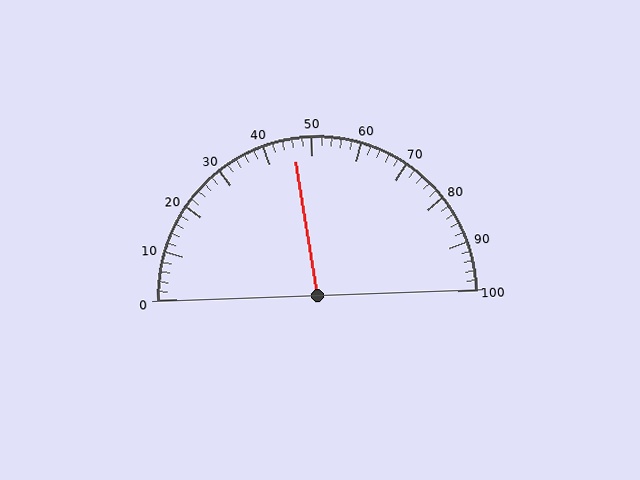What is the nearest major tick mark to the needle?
The nearest major tick mark is 50.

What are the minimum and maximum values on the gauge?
The gauge ranges from 0 to 100.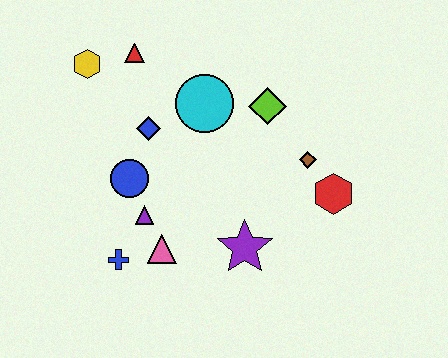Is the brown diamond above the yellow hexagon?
No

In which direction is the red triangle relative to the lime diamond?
The red triangle is to the left of the lime diamond.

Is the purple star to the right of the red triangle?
Yes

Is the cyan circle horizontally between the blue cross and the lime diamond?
Yes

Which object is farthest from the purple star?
The yellow hexagon is farthest from the purple star.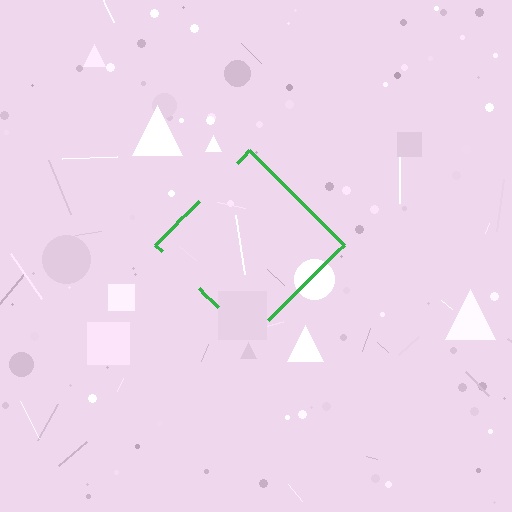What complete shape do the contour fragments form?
The contour fragments form a diamond.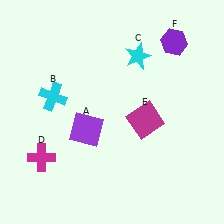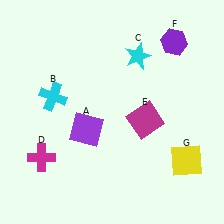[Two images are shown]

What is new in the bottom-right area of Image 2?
A yellow square (G) was added in the bottom-right area of Image 2.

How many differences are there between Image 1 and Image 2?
There is 1 difference between the two images.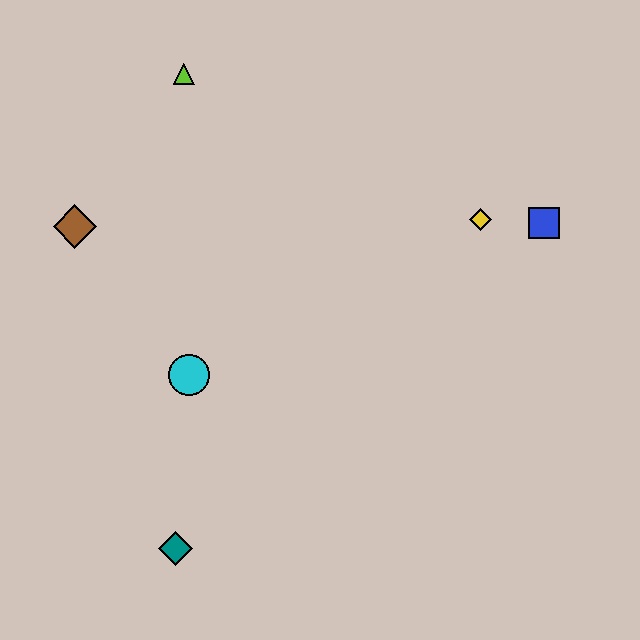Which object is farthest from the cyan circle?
The blue square is farthest from the cyan circle.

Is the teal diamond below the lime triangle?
Yes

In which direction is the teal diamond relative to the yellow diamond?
The teal diamond is below the yellow diamond.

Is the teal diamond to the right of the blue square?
No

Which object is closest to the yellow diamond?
The blue square is closest to the yellow diamond.